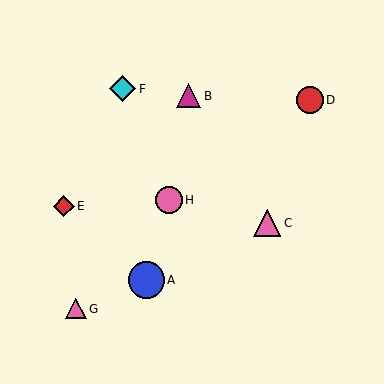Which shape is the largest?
The blue circle (labeled A) is the largest.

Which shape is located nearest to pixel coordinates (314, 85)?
The red circle (labeled D) at (310, 100) is nearest to that location.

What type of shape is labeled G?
Shape G is a pink triangle.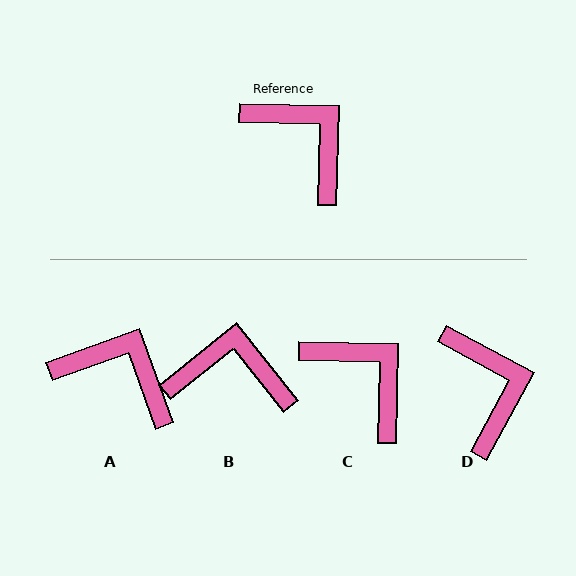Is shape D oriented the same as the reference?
No, it is off by about 27 degrees.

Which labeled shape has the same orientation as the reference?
C.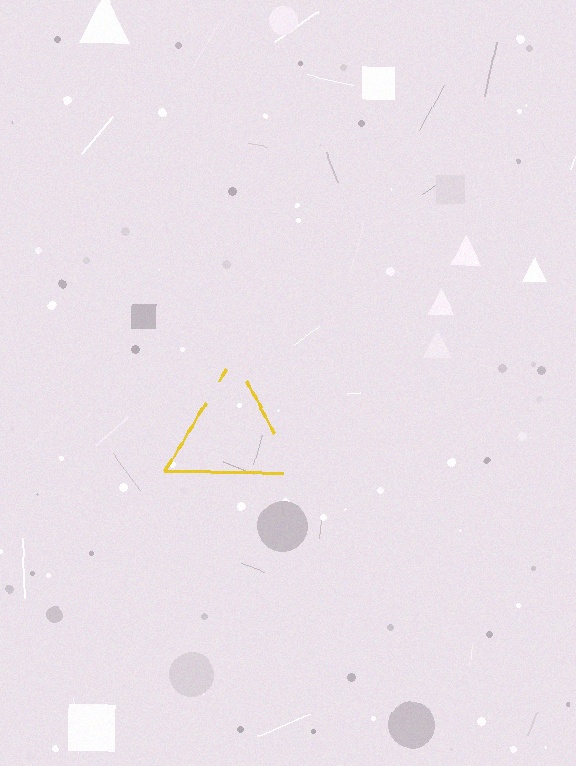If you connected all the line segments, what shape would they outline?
They would outline a triangle.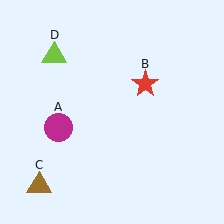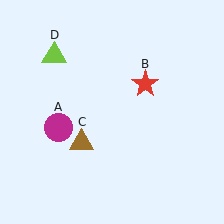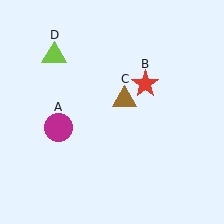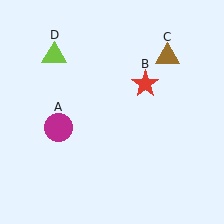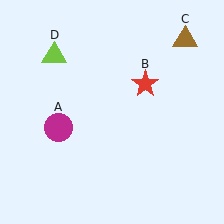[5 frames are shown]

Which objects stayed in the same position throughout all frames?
Magenta circle (object A) and red star (object B) and lime triangle (object D) remained stationary.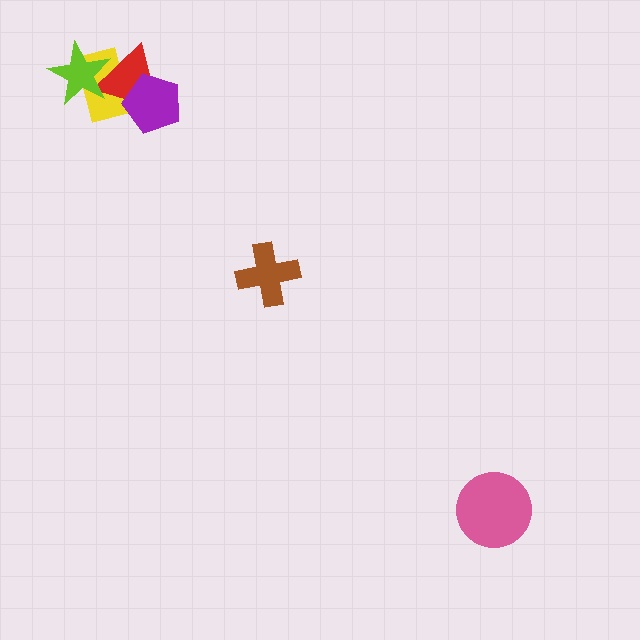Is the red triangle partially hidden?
Yes, it is partially covered by another shape.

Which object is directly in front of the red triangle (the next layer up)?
The purple pentagon is directly in front of the red triangle.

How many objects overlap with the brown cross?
0 objects overlap with the brown cross.